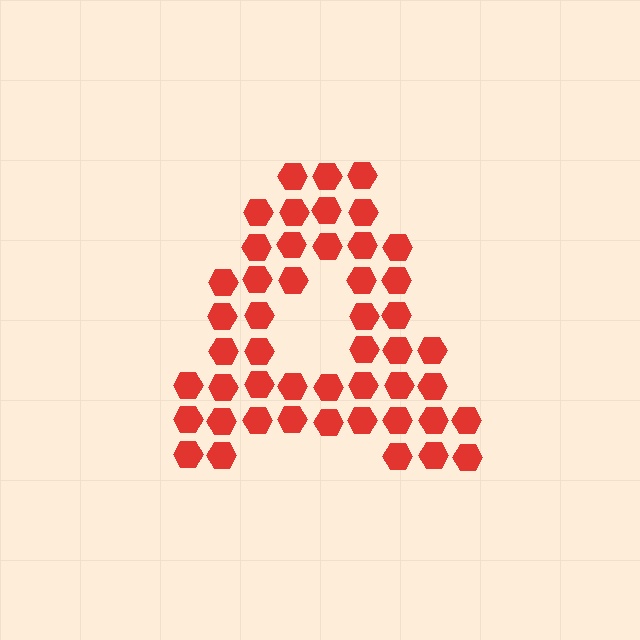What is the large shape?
The large shape is the letter A.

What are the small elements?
The small elements are hexagons.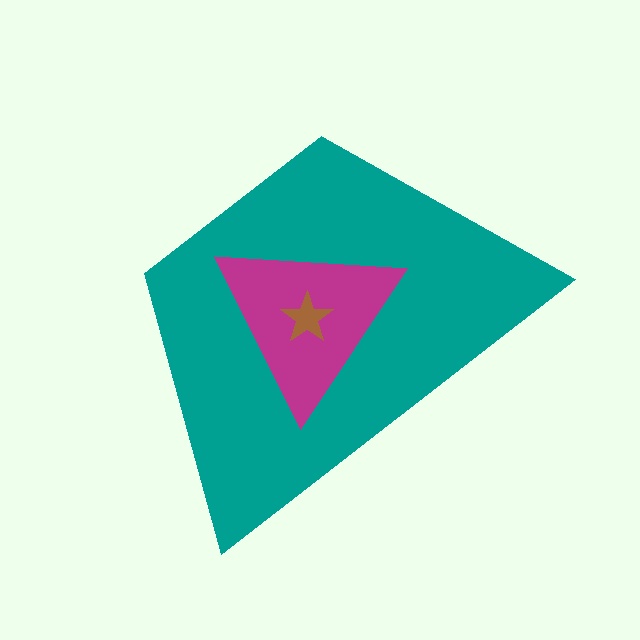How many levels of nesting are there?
3.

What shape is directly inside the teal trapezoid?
The magenta triangle.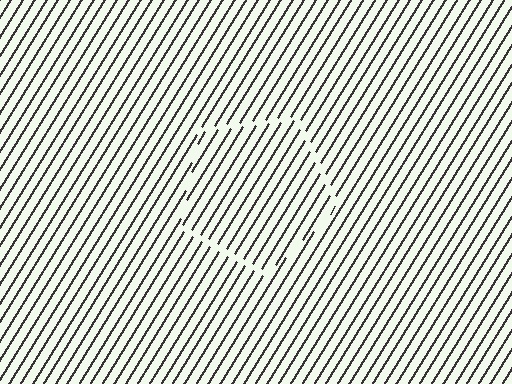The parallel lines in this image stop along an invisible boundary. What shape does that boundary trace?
An illusory pentagon. The interior of the shape contains the same grating, shifted by half a period — the contour is defined by the phase discontinuity where line-ends from the inner and outer gratings abut.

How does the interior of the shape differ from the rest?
The interior of the shape contains the same grating, shifted by half a period — the contour is defined by the phase discontinuity where line-ends from the inner and outer gratings abut.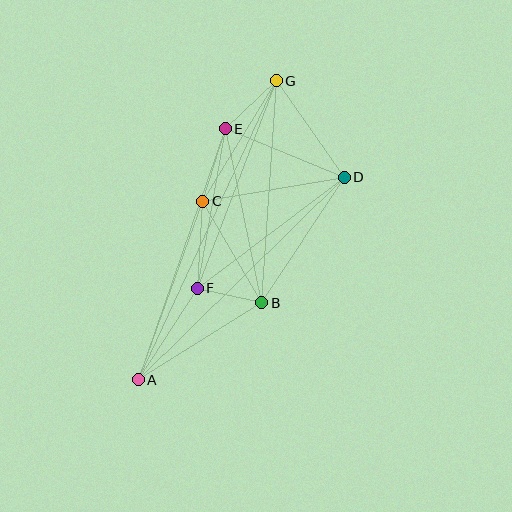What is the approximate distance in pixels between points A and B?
The distance between A and B is approximately 146 pixels.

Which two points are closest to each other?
Points B and F are closest to each other.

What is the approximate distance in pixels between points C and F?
The distance between C and F is approximately 87 pixels.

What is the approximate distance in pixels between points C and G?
The distance between C and G is approximately 141 pixels.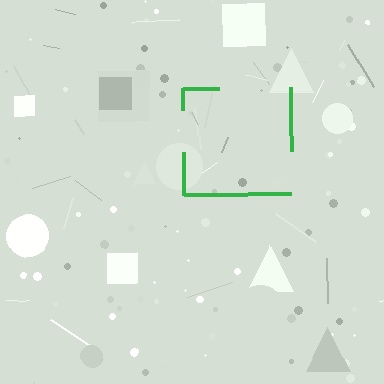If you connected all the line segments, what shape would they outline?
They would outline a square.